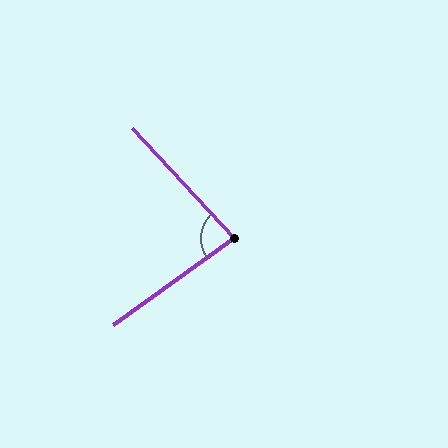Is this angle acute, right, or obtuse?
It is acute.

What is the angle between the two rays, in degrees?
Approximately 83 degrees.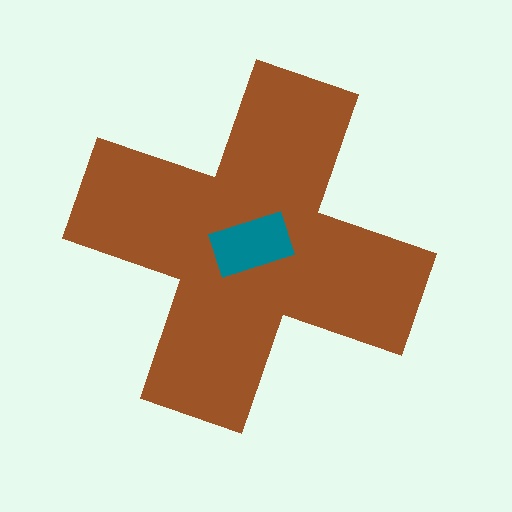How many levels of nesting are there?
2.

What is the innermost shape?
The teal rectangle.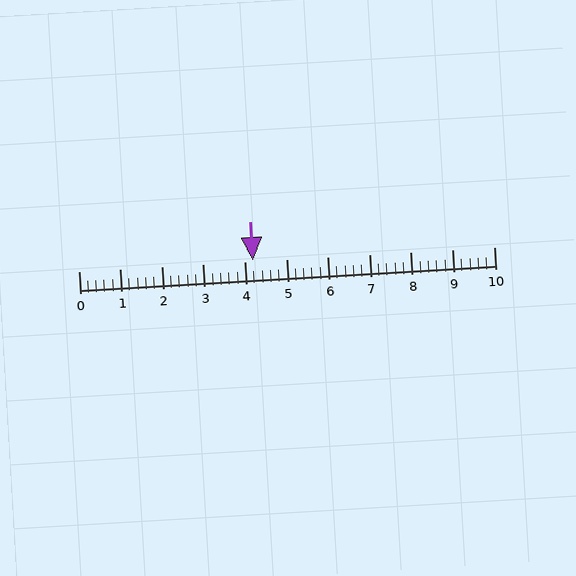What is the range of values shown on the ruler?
The ruler shows values from 0 to 10.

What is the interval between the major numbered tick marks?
The major tick marks are spaced 1 units apart.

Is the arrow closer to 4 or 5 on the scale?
The arrow is closer to 4.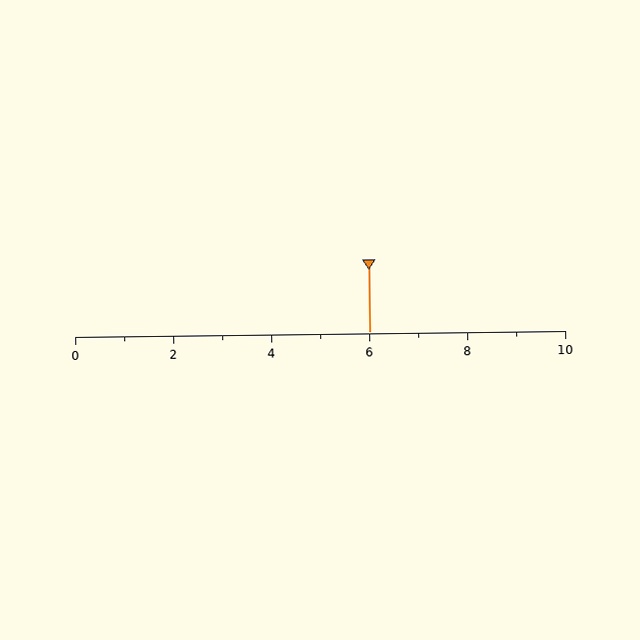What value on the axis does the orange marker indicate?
The marker indicates approximately 6.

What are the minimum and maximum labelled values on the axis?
The axis runs from 0 to 10.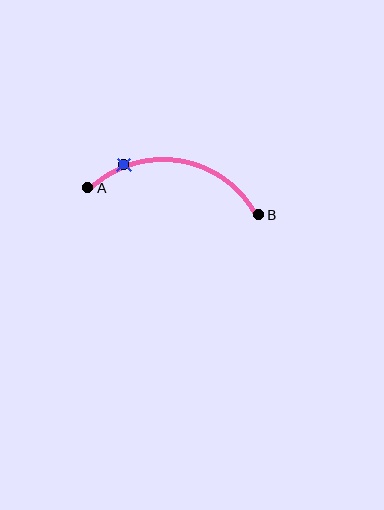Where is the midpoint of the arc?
The arc midpoint is the point on the curve farthest from the straight line joining A and B. It sits above that line.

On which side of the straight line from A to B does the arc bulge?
The arc bulges above the straight line connecting A and B.